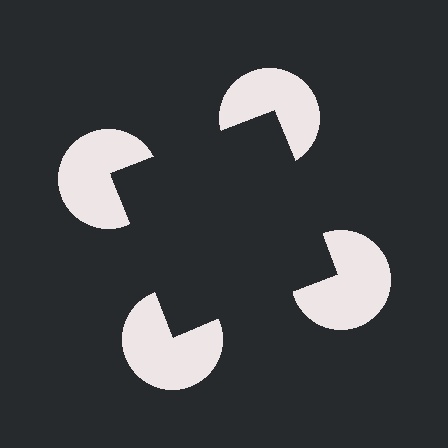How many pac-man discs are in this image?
There are 4 — one at each vertex of the illusory square.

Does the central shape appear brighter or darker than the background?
It typically appears slightly darker than the background, even though no actual brightness change is drawn.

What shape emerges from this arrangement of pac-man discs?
An illusory square — its edges are inferred from the aligned wedge cuts in the pac-man discs, not physically drawn.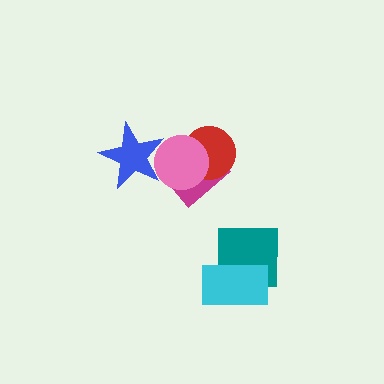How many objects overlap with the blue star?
1 object overlaps with the blue star.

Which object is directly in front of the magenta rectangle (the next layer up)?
The red circle is directly in front of the magenta rectangle.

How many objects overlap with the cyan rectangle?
1 object overlaps with the cyan rectangle.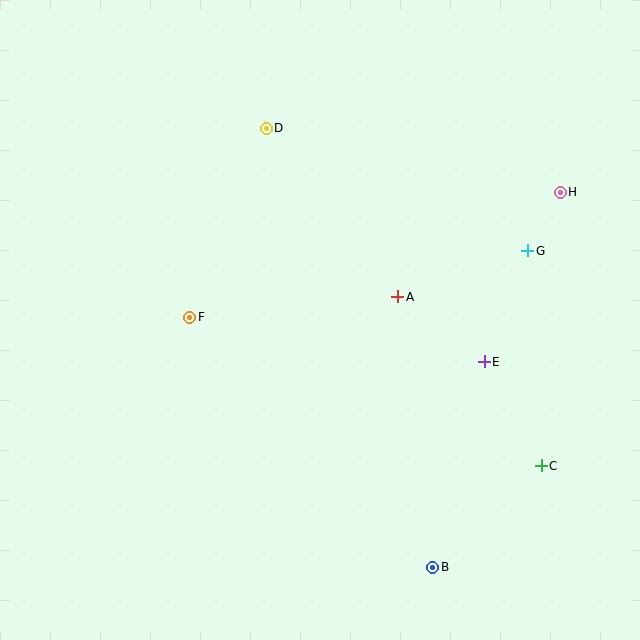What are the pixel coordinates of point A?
Point A is at (398, 297).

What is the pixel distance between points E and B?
The distance between E and B is 212 pixels.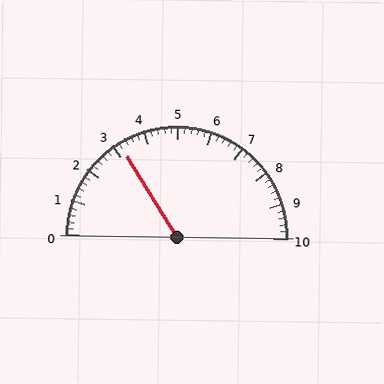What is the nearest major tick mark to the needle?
The nearest major tick mark is 3.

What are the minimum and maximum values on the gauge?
The gauge ranges from 0 to 10.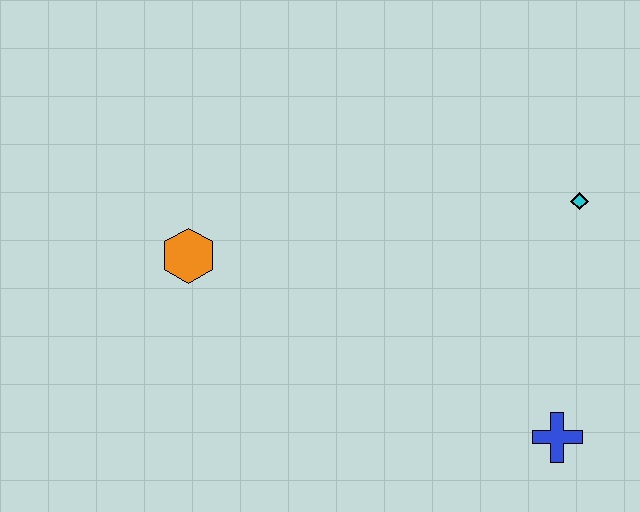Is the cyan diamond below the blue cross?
No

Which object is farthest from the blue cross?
The orange hexagon is farthest from the blue cross.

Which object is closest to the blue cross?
The cyan diamond is closest to the blue cross.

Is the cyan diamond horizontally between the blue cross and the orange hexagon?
No